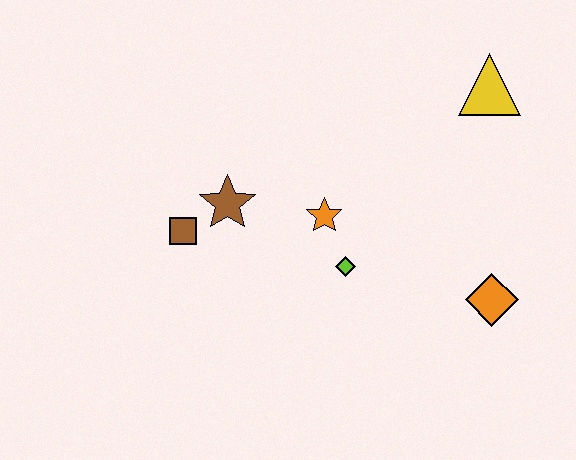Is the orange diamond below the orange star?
Yes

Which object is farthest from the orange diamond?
The brown square is farthest from the orange diamond.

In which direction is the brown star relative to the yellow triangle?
The brown star is to the left of the yellow triangle.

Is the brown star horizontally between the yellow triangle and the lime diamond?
No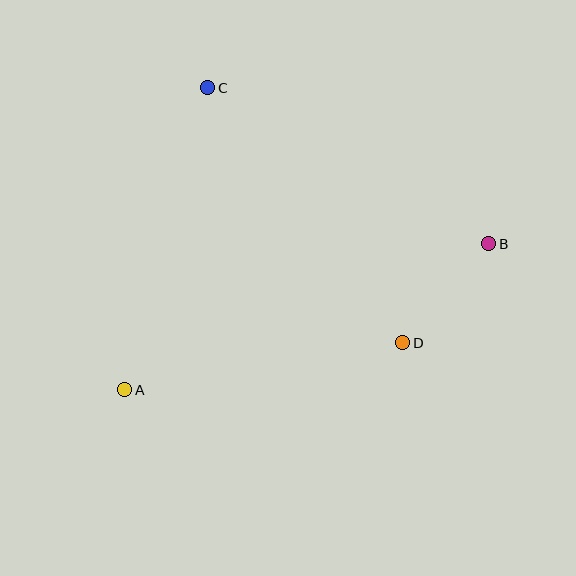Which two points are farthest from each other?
Points A and B are farthest from each other.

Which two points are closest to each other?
Points B and D are closest to each other.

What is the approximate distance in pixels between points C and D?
The distance between C and D is approximately 321 pixels.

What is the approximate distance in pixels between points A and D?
The distance between A and D is approximately 282 pixels.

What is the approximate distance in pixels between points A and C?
The distance between A and C is approximately 313 pixels.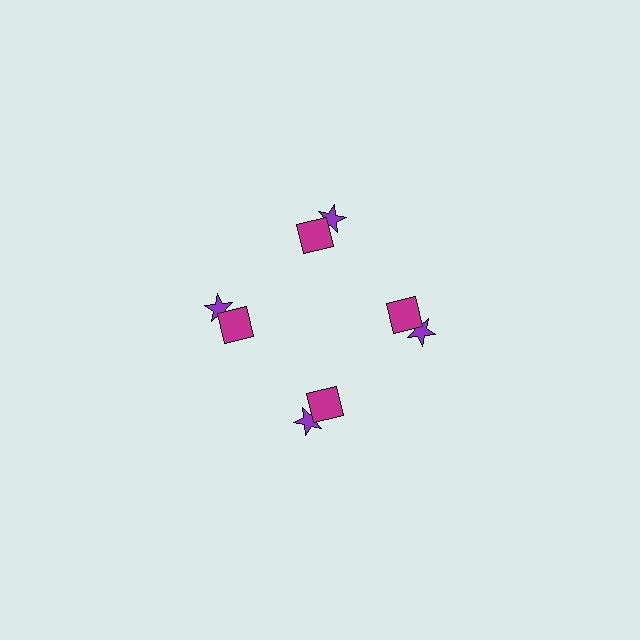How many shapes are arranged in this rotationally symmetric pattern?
There are 8 shapes, arranged in 4 groups of 2.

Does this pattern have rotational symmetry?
Yes, this pattern has 4-fold rotational symmetry. It looks the same after rotating 90 degrees around the center.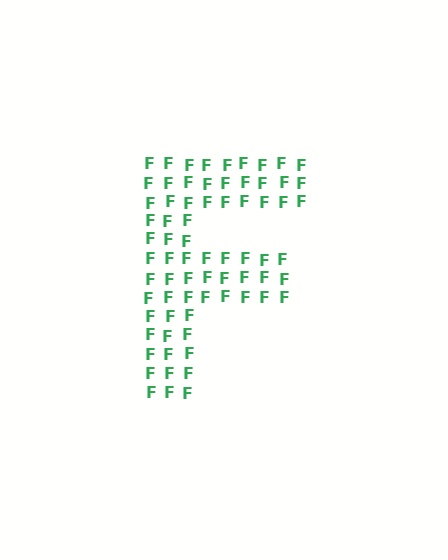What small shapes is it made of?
It is made of small letter F's.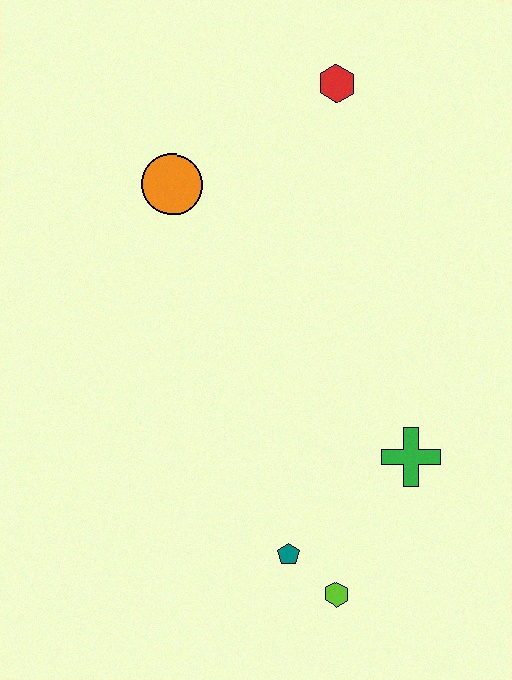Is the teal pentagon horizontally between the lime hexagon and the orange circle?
Yes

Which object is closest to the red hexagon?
The orange circle is closest to the red hexagon.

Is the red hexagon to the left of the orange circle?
No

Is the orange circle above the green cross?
Yes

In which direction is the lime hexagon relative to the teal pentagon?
The lime hexagon is to the right of the teal pentagon.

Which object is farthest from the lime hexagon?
The red hexagon is farthest from the lime hexagon.